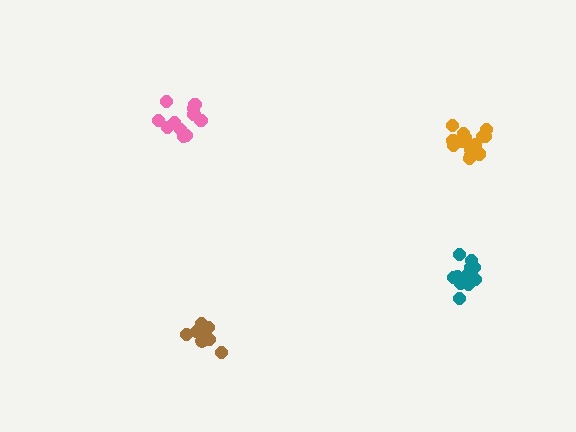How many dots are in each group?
Group 1: 9 dots, Group 2: 14 dots, Group 3: 14 dots, Group 4: 13 dots (50 total).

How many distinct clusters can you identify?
There are 4 distinct clusters.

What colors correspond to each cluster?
The clusters are colored: brown, orange, pink, teal.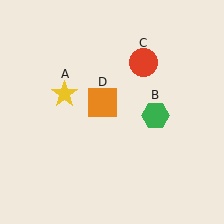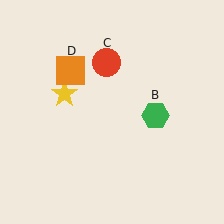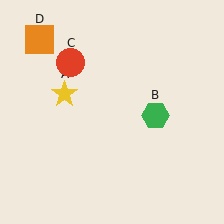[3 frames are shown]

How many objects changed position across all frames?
2 objects changed position: red circle (object C), orange square (object D).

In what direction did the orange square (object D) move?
The orange square (object D) moved up and to the left.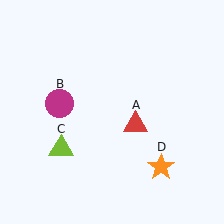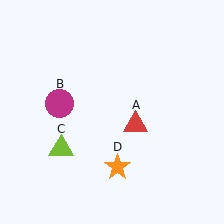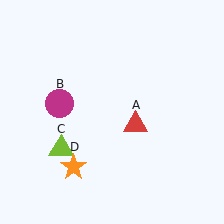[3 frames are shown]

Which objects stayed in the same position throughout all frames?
Red triangle (object A) and magenta circle (object B) and lime triangle (object C) remained stationary.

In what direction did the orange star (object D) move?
The orange star (object D) moved left.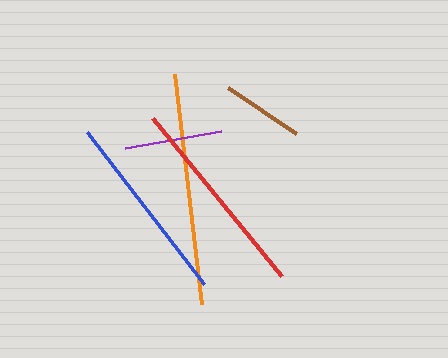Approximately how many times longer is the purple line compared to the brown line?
The purple line is approximately 1.2 times the length of the brown line.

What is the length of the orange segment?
The orange segment is approximately 231 pixels long.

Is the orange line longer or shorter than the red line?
The orange line is longer than the red line.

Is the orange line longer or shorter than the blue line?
The orange line is longer than the blue line.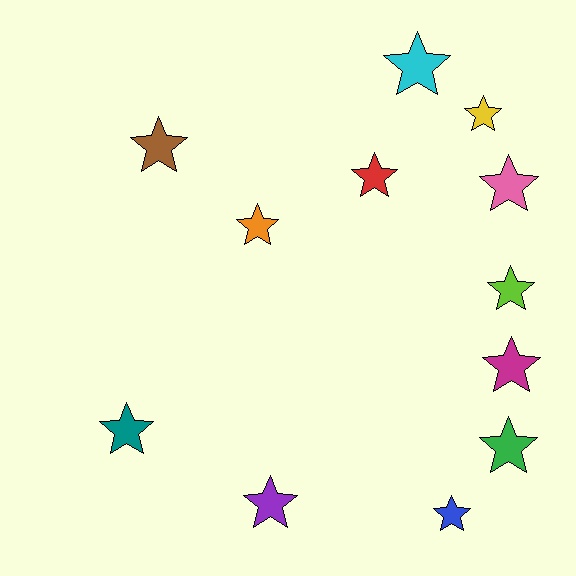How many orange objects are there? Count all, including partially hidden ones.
There is 1 orange object.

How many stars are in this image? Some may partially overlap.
There are 12 stars.